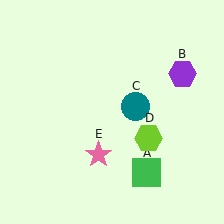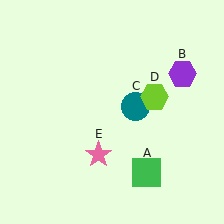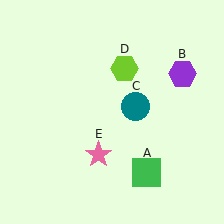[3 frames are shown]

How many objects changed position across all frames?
1 object changed position: lime hexagon (object D).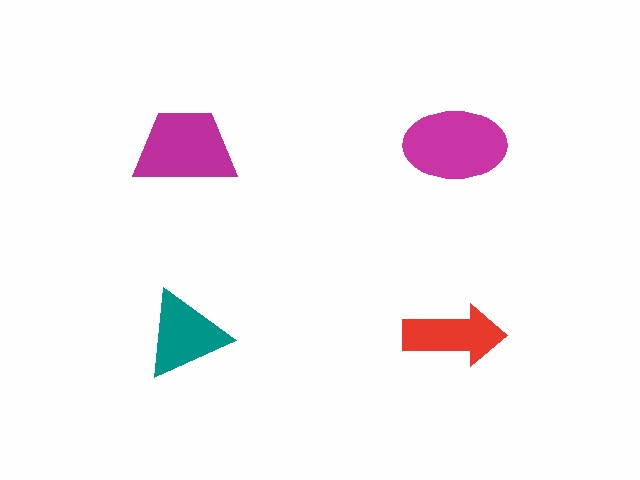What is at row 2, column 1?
A teal triangle.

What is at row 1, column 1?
A magenta trapezoid.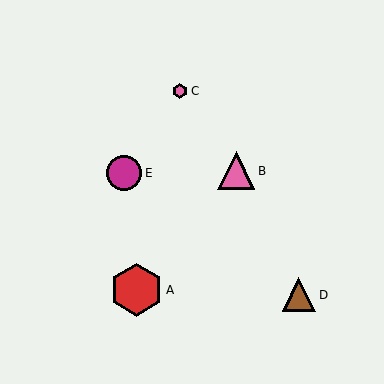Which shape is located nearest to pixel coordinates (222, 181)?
The pink triangle (labeled B) at (236, 171) is nearest to that location.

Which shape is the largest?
The red hexagon (labeled A) is the largest.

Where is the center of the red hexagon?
The center of the red hexagon is at (136, 290).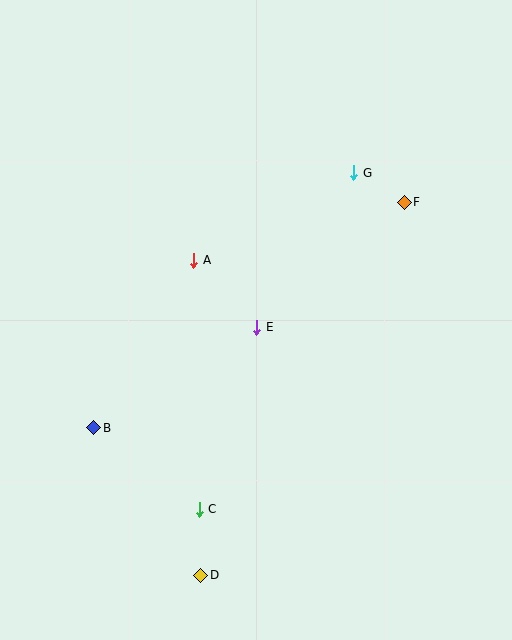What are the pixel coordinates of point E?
Point E is at (257, 327).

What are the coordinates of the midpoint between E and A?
The midpoint between E and A is at (225, 294).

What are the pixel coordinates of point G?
Point G is at (354, 173).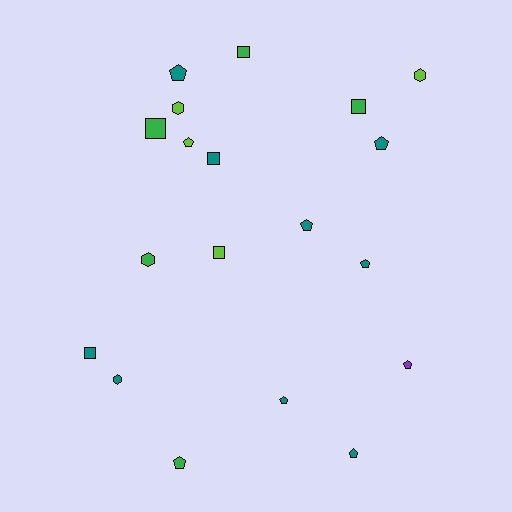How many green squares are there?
There are 3 green squares.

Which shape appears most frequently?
Pentagon, with 9 objects.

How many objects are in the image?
There are 19 objects.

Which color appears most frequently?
Teal, with 9 objects.